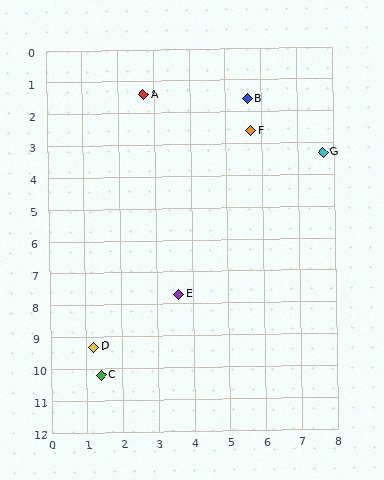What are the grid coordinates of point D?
Point D is at approximately (1.2, 9.3).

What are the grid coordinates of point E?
Point E is at approximately (3.6, 7.7).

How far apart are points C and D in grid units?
Points C and D are about 0.9 grid units apart.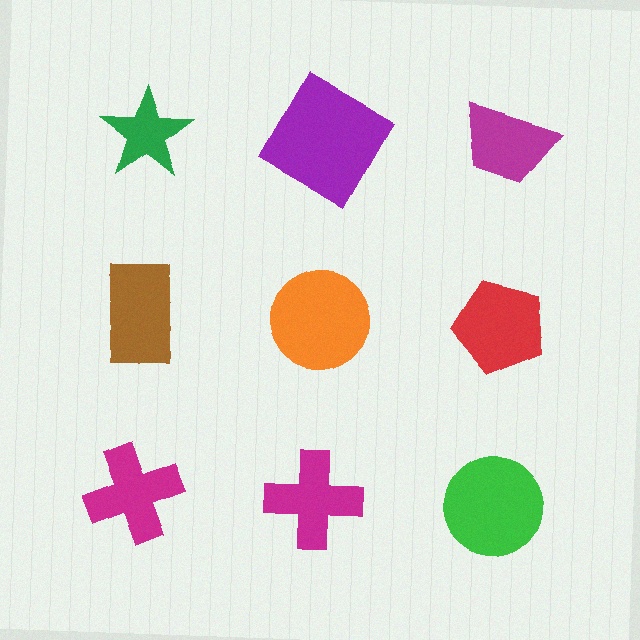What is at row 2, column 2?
An orange circle.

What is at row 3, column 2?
A magenta cross.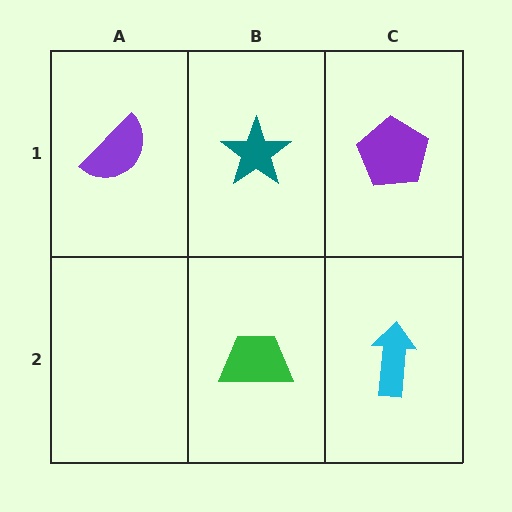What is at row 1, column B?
A teal star.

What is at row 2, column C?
A cyan arrow.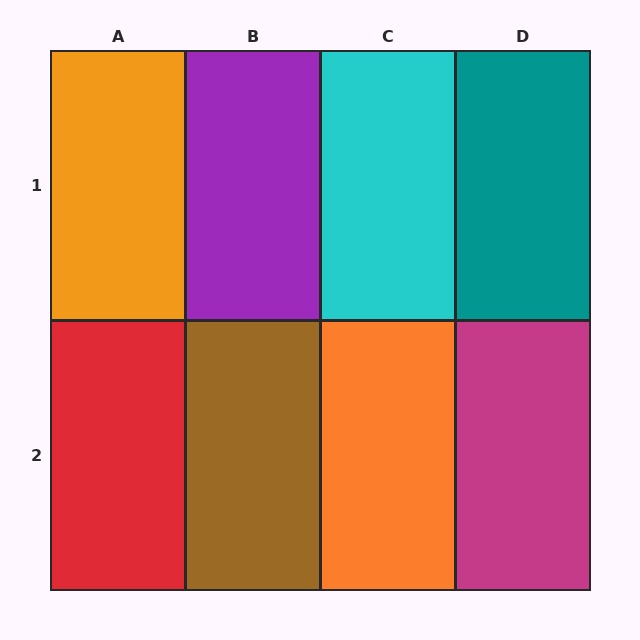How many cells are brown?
1 cell is brown.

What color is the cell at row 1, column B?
Purple.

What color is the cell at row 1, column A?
Orange.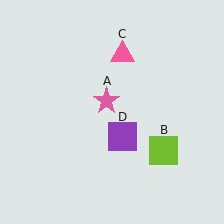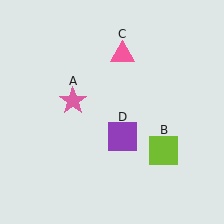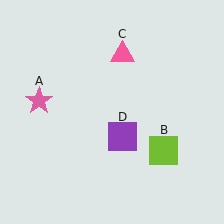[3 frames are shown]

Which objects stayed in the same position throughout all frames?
Lime square (object B) and pink triangle (object C) and purple square (object D) remained stationary.